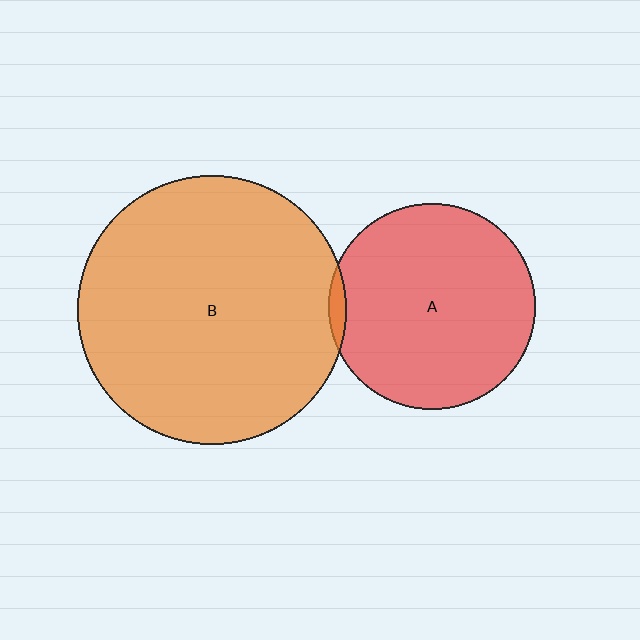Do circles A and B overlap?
Yes.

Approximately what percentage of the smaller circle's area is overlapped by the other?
Approximately 5%.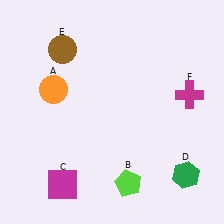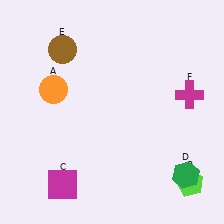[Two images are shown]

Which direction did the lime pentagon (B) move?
The lime pentagon (B) moved right.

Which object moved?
The lime pentagon (B) moved right.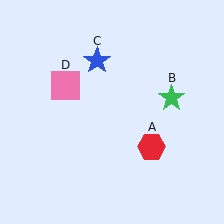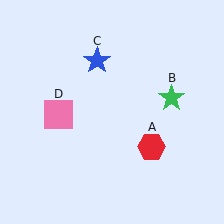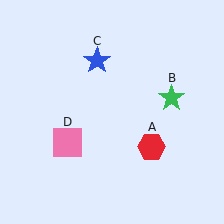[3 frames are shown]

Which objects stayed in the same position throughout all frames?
Red hexagon (object A) and green star (object B) and blue star (object C) remained stationary.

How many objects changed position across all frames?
1 object changed position: pink square (object D).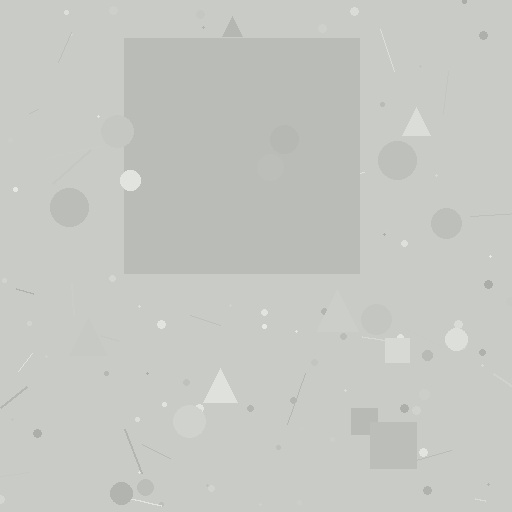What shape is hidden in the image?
A square is hidden in the image.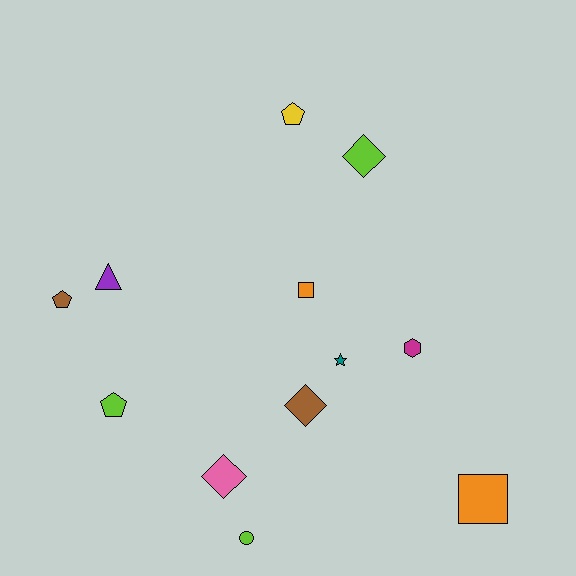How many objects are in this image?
There are 12 objects.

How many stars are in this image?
There is 1 star.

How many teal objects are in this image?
There is 1 teal object.